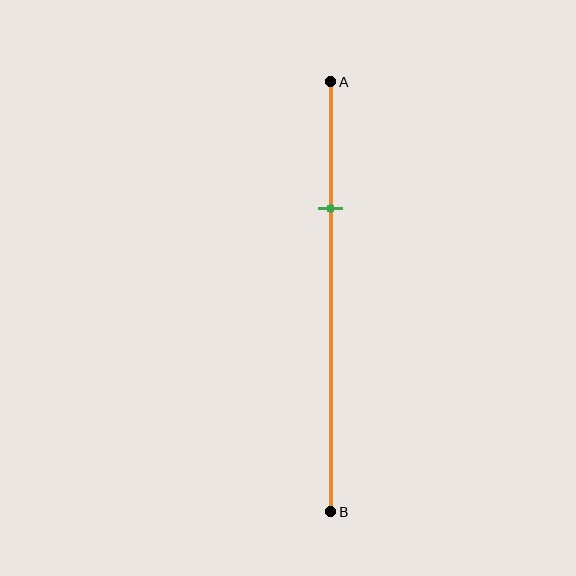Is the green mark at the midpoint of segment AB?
No, the mark is at about 30% from A, not at the 50% midpoint.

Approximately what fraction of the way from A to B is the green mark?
The green mark is approximately 30% of the way from A to B.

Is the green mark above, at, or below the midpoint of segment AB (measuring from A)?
The green mark is above the midpoint of segment AB.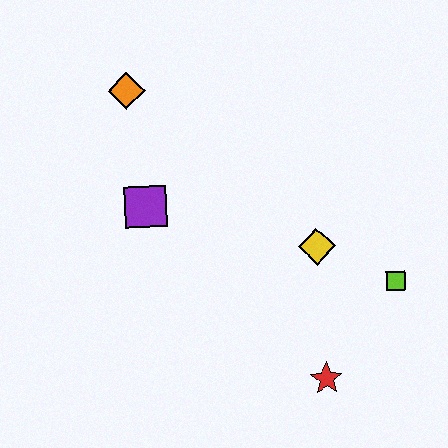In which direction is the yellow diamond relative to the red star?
The yellow diamond is above the red star.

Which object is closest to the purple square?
The orange diamond is closest to the purple square.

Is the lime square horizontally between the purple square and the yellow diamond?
No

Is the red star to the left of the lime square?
Yes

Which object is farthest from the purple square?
The lime square is farthest from the purple square.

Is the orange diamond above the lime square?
Yes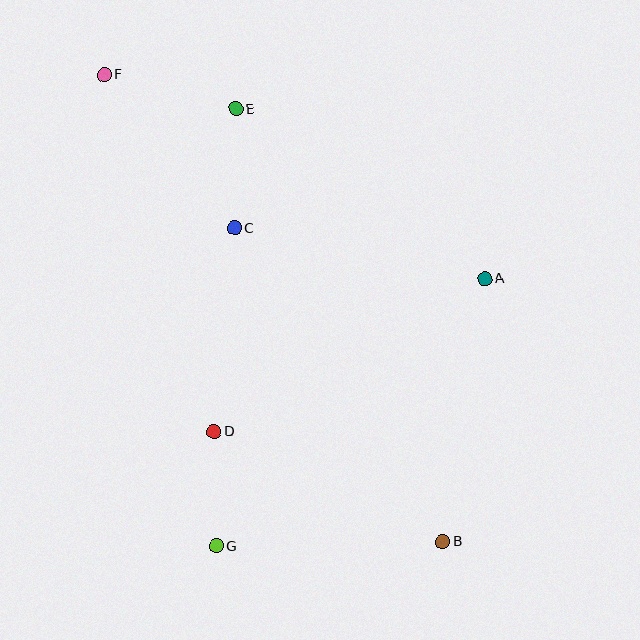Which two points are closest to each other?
Points D and G are closest to each other.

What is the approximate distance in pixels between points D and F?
The distance between D and F is approximately 373 pixels.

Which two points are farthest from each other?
Points B and F are farthest from each other.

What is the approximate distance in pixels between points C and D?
The distance between C and D is approximately 205 pixels.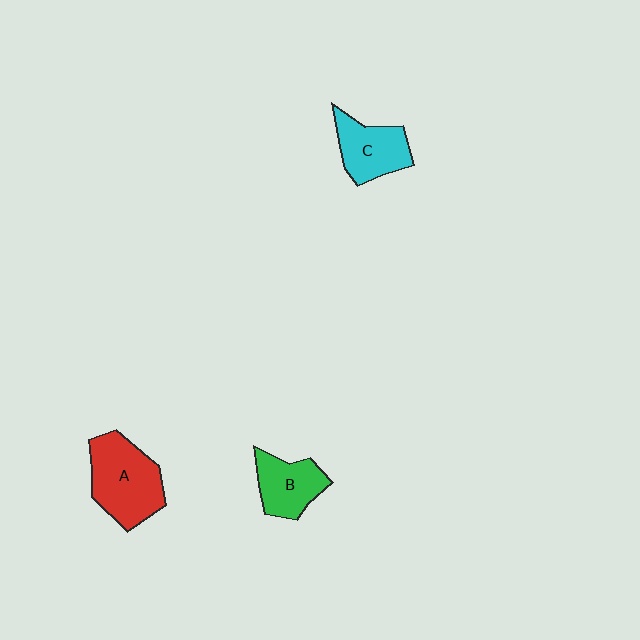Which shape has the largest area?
Shape A (red).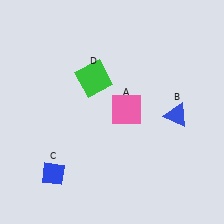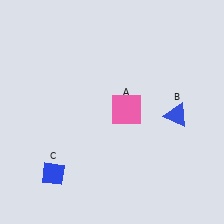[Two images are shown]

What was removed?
The green square (D) was removed in Image 2.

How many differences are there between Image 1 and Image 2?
There is 1 difference between the two images.